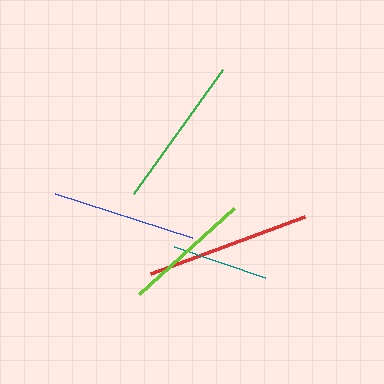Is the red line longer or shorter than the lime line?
The red line is longer than the lime line.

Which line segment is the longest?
The red line is the longest at approximately 164 pixels.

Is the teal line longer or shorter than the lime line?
The lime line is longer than the teal line.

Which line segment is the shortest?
The teal line is the shortest at approximately 96 pixels.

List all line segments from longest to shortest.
From longest to shortest: red, green, blue, lime, teal.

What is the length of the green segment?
The green segment is approximately 153 pixels long.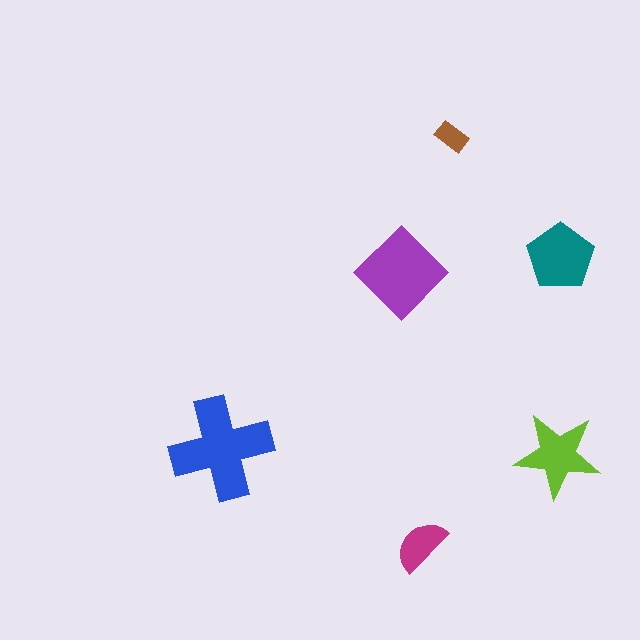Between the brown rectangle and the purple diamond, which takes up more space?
The purple diamond.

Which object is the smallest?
The brown rectangle.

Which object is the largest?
The blue cross.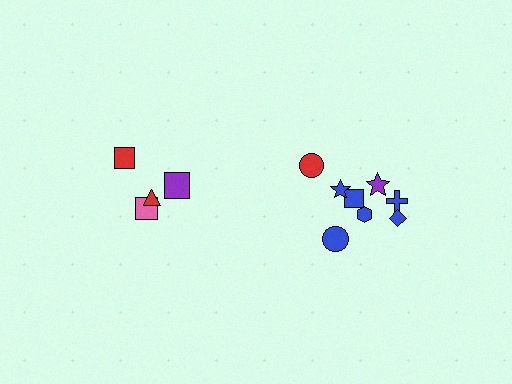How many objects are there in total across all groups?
There are 12 objects.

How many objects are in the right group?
There are 8 objects.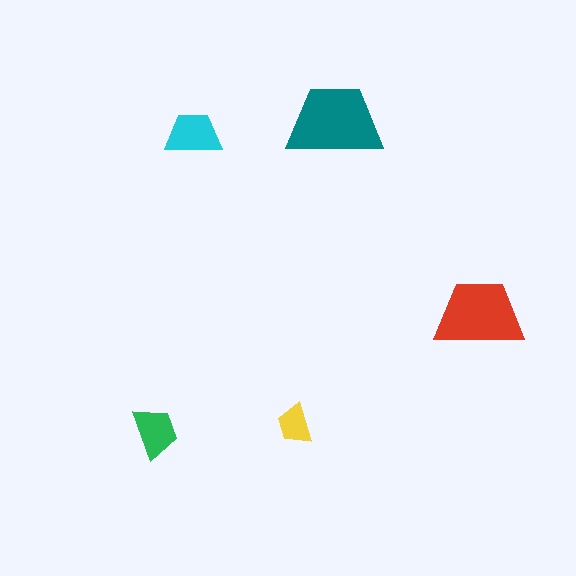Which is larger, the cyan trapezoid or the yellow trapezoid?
The cyan one.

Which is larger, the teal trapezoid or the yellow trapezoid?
The teal one.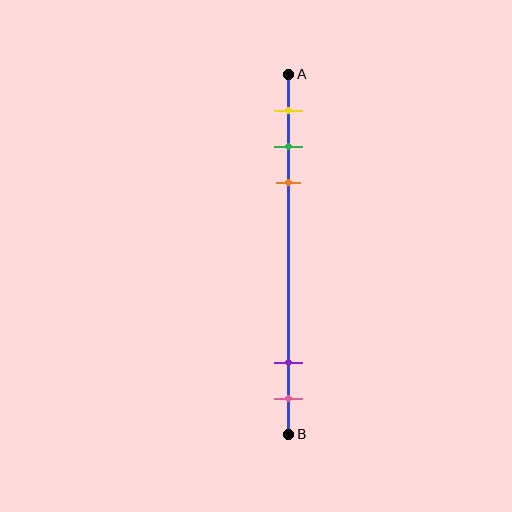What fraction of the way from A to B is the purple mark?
The purple mark is approximately 80% (0.8) of the way from A to B.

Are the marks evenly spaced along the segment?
No, the marks are not evenly spaced.